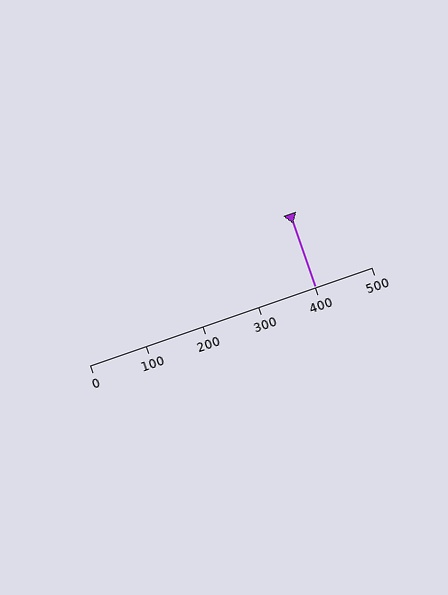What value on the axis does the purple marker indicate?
The marker indicates approximately 400.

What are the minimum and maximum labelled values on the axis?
The axis runs from 0 to 500.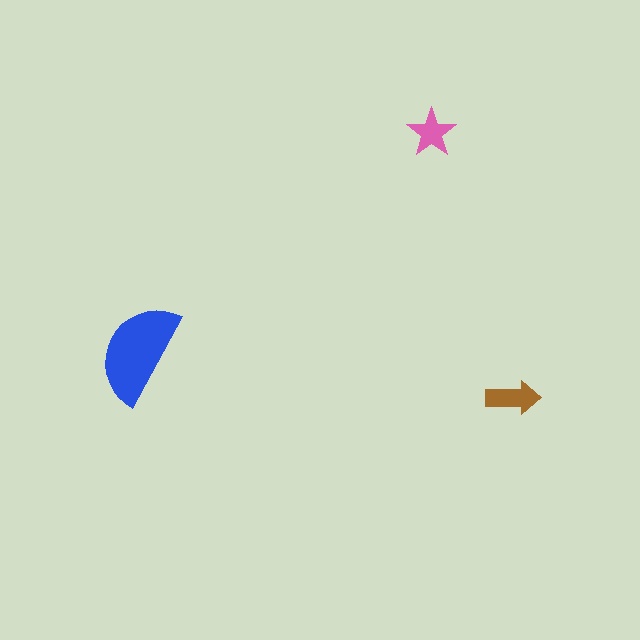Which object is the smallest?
The pink star.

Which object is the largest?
The blue semicircle.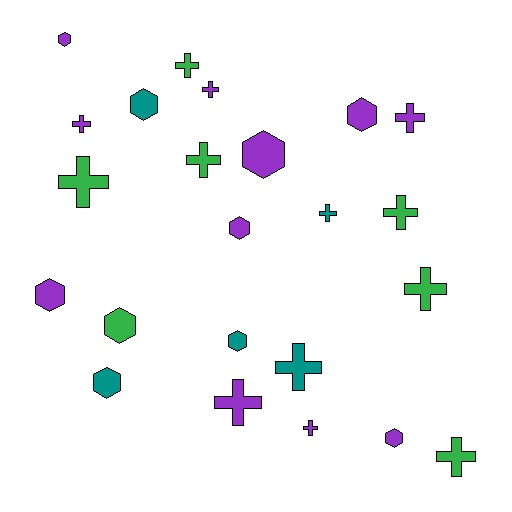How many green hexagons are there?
There is 1 green hexagon.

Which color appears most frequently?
Purple, with 11 objects.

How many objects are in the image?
There are 23 objects.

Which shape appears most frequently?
Cross, with 13 objects.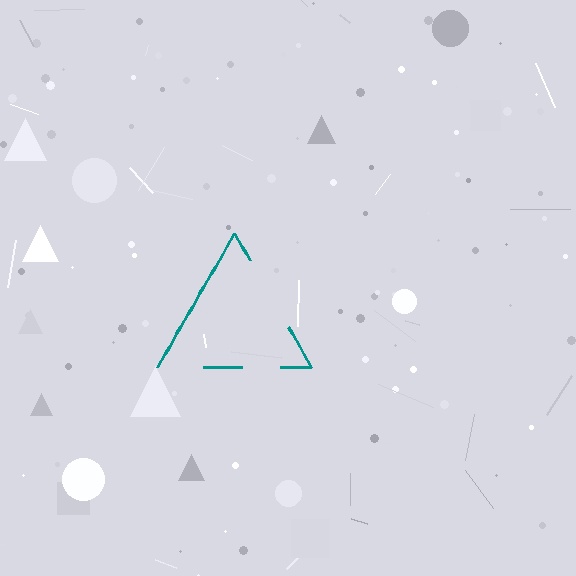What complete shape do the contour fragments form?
The contour fragments form a triangle.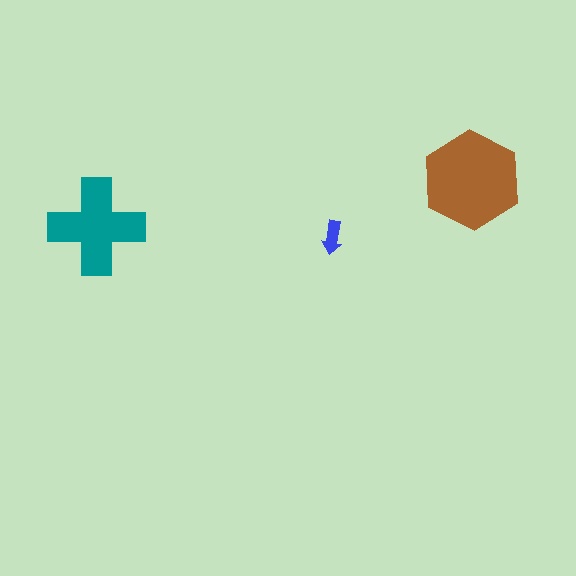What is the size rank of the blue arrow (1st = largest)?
3rd.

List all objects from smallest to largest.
The blue arrow, the teal cross, the brown hexagon.